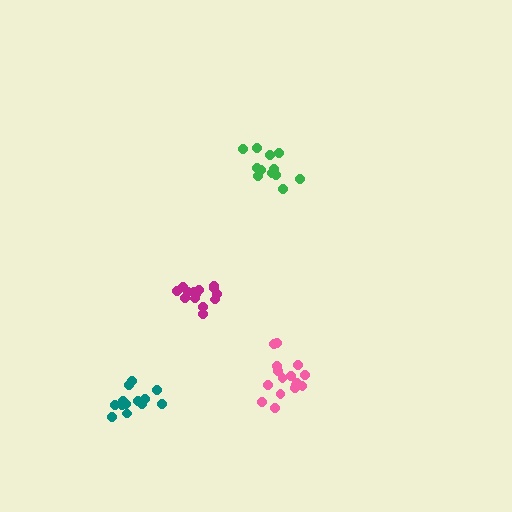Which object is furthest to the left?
The teal cluster is leftmost.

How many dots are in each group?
Group 1: 12 dots, Group 2: 16 dots, Group 3: 13 dots, Group 4: 14 dots (55 total).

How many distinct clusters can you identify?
There are 4 distinct clusters.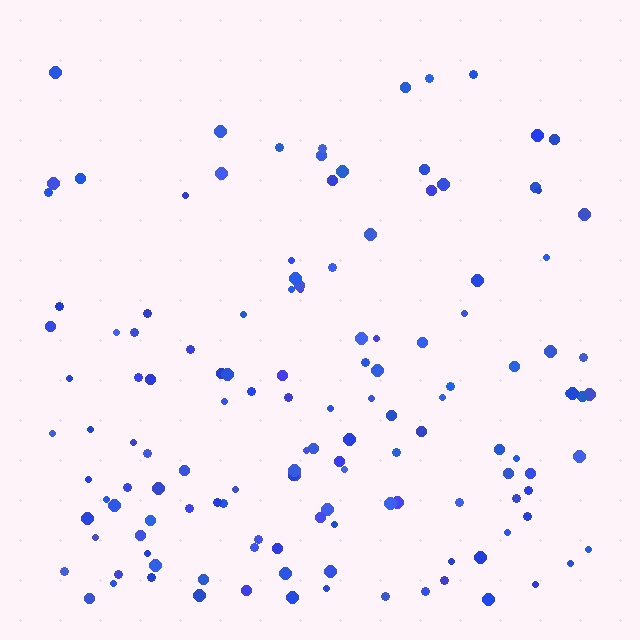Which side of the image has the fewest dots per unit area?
The top.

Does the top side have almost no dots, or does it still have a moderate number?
Still a moderate number, just noticeably fewer than the bottom.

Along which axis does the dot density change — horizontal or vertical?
Vertical.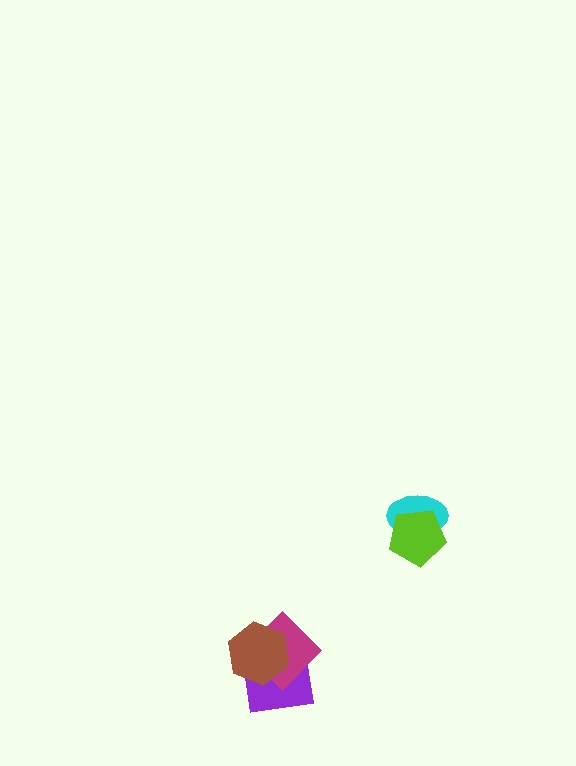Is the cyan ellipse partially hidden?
Yes, it is partially covered by another shape.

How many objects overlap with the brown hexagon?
2 objects overlap with the brown hexagon.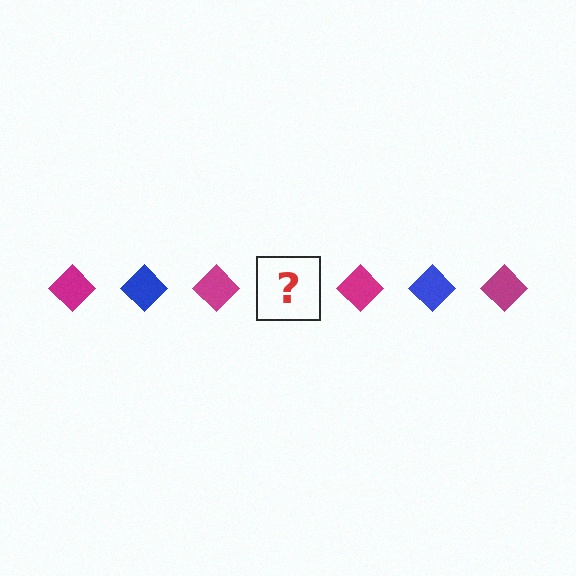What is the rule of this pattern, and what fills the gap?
The rule is that the pattern cycles through magenta, blue diamonds. The gap should be filled with a blue diamond.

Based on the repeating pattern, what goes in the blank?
The blank should be a blue diamond.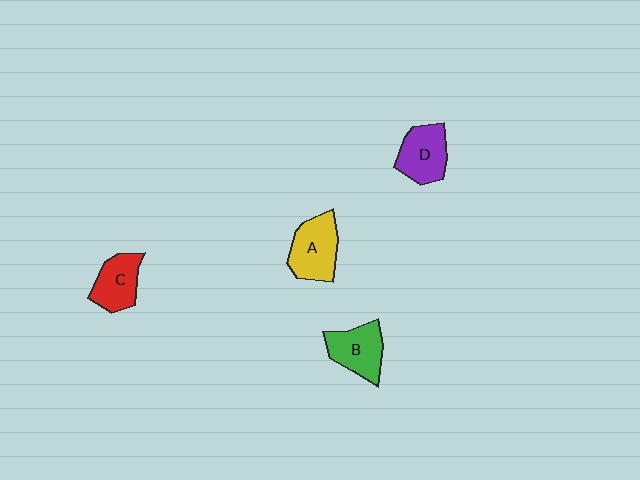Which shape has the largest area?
Shape A (yellow).